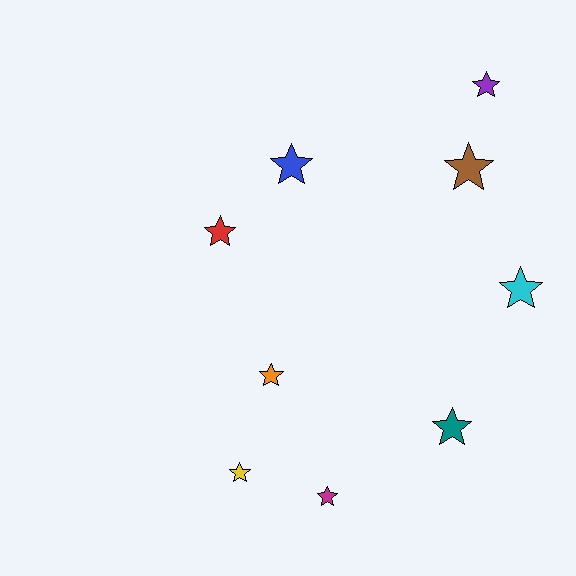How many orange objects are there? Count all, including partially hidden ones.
There is 1 orange object.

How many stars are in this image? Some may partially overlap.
There are 9 stars.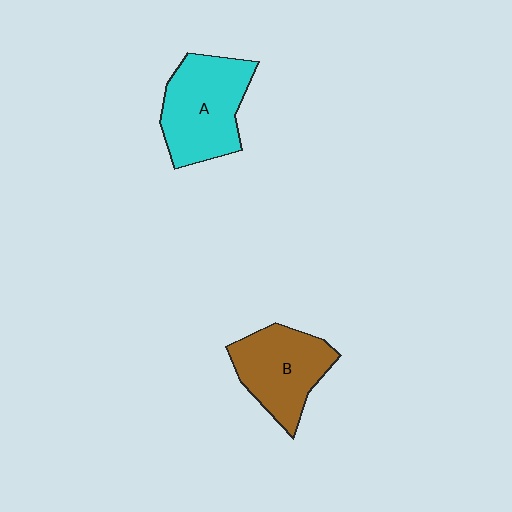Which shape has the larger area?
Shape A (cyan).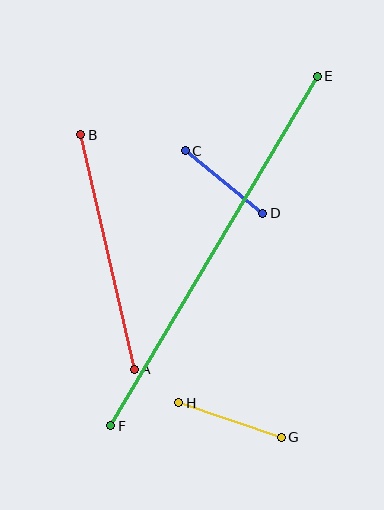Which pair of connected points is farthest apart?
Points E and F are farthest apart.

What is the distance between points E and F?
The distance is approximately 406 pixels.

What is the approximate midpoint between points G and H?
The midpoint is at approximately (230, 420) pixels.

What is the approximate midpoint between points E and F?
The midpoint is at approximately (214, 251) pixels.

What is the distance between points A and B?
The distance is approximately 240 pixels.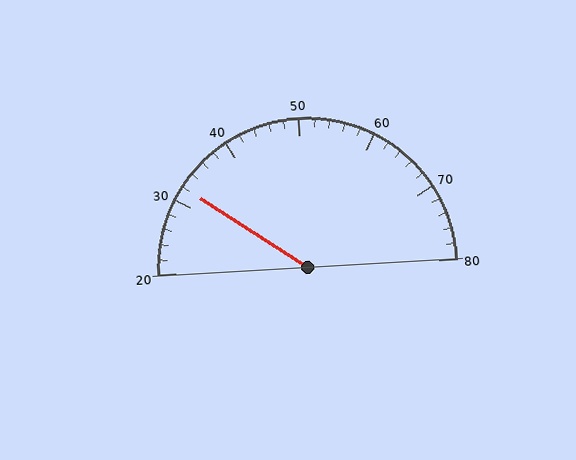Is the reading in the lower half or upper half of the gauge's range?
The reading is in the lower half of the range (20 to 80).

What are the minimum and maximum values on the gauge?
The gauge ranges from 20 to 80.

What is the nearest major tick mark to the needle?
The nearest major tick mark is 30.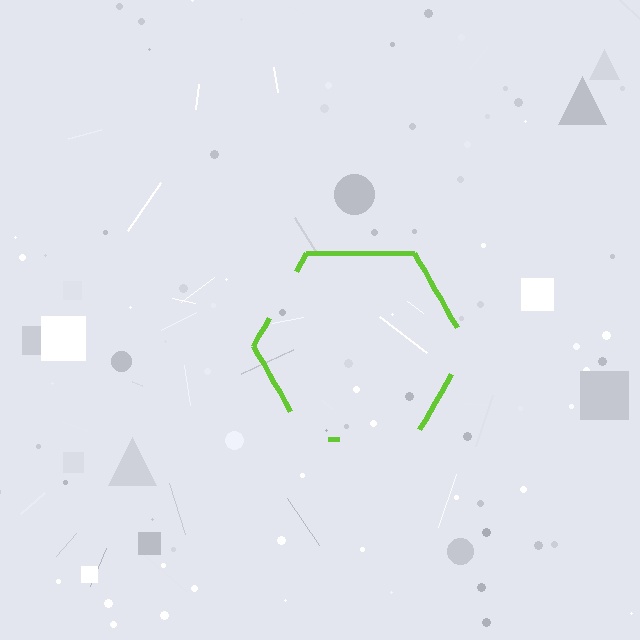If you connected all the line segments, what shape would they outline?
They would outline a hexagon.